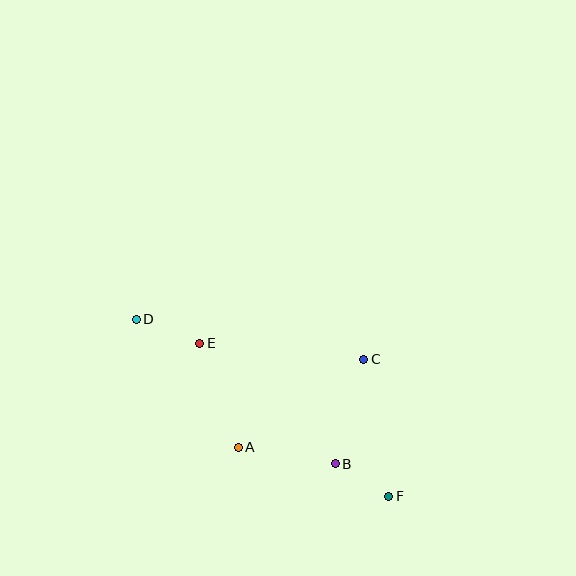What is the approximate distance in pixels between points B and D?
The distance between B and D is approximately 246 pixels.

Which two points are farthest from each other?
Points D and F are farthest from each other.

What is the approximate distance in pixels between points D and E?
The distance between D and E is approximately 68 pixels.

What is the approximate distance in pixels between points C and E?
The distance between C and E is approximately 165 pixels.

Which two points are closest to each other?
Points B and F are closest to each other.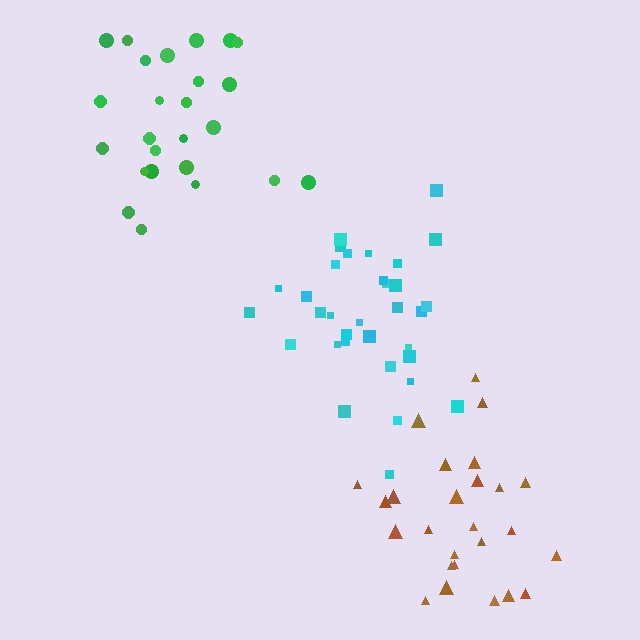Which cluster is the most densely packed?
Cyan.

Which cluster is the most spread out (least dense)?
Brown.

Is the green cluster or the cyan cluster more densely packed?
Cyan.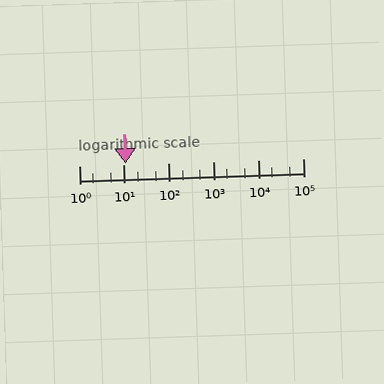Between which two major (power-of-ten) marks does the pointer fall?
The pointer is between 10 and 100.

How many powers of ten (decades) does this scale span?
The scale spans 5 decades, from 1 to 100000.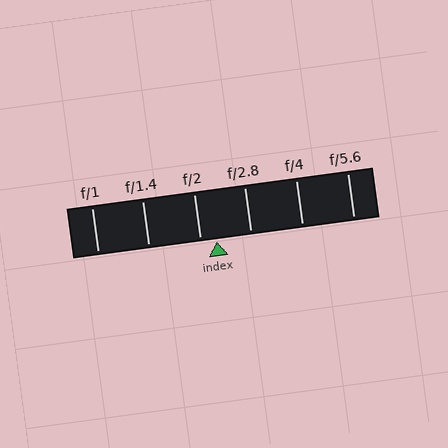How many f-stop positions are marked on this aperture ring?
There are 6 f-stop positions marked.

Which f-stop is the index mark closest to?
The index mark is closest to f/2.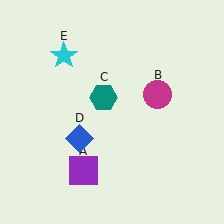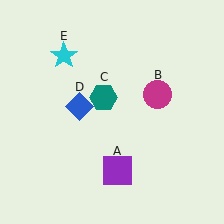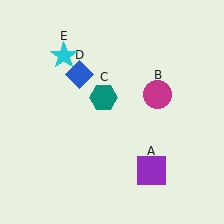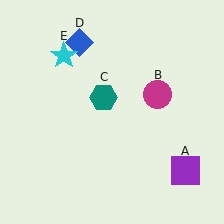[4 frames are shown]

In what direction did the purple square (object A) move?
The purple square (object A) moved right.